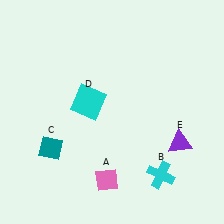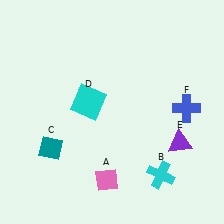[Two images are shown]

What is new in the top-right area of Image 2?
A blue cross (F) was added in the top-right area of Image 2.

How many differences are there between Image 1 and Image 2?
There is 1 difference between the two images.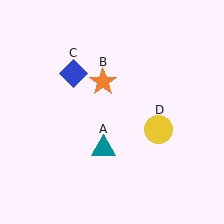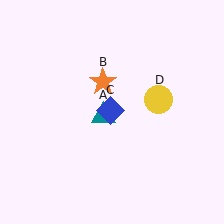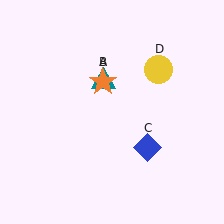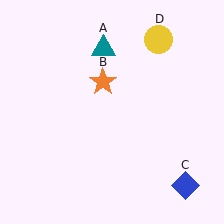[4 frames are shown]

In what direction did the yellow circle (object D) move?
The yellow circle (object D) moved up.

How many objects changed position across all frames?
3 objects changed position: teal triangle (object A), blue diamond (object C), yellow circle (object D).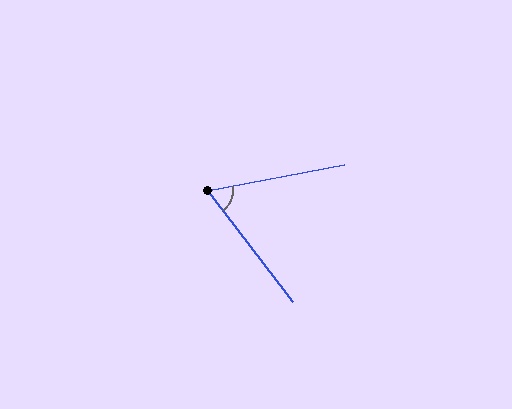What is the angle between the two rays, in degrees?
Approximately 63 degrees.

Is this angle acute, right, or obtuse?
It is acute.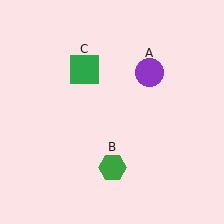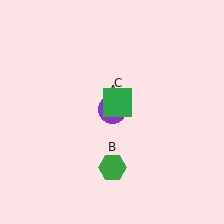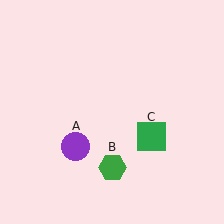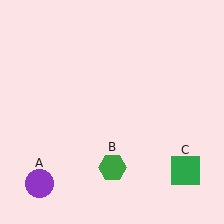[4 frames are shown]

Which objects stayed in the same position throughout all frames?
Green hexagon (object B) remained stationary.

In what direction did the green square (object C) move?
The green square (object C) moved down and to the right.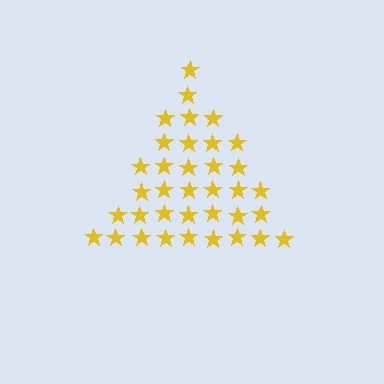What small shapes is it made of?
It is made of small stars.